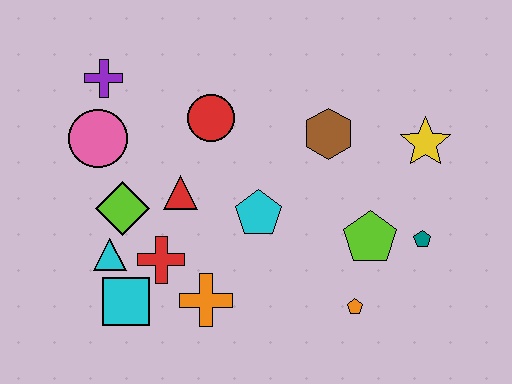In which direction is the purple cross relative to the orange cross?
The purple cross is above the orange cross.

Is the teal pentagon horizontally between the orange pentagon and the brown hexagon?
No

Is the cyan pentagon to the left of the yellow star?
Yes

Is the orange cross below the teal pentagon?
Yes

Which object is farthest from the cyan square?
The yellow star is farthest from the cyan square.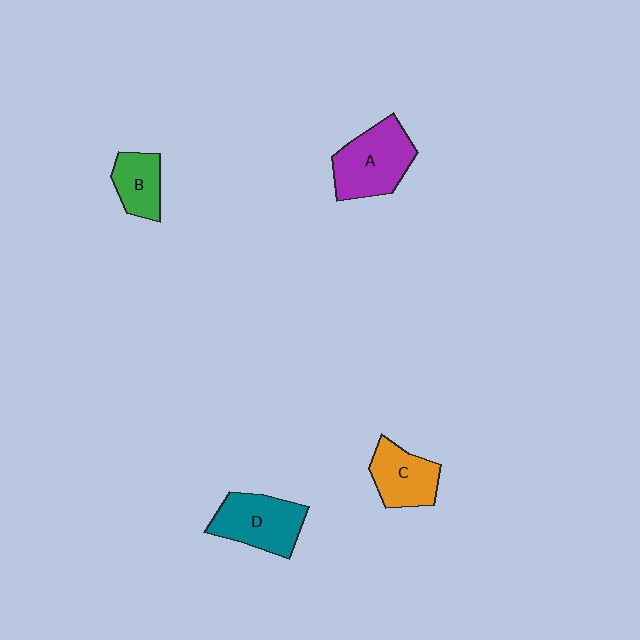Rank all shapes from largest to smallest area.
From largest to smallest: A (purple), D (teal), C (orange), B (green).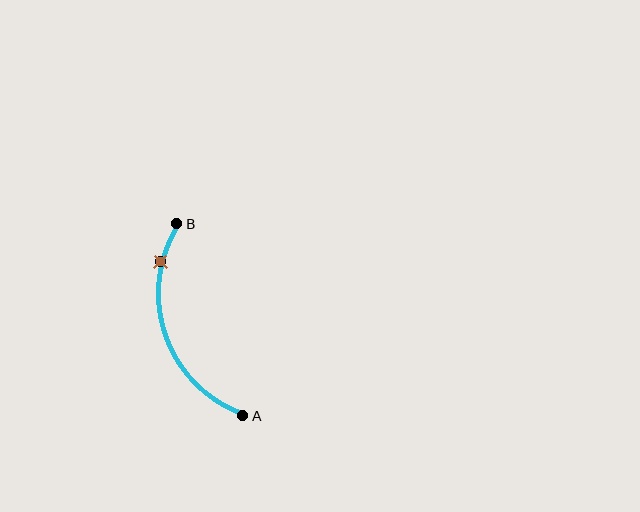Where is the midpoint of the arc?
The arc midpoint is the point on the curve farthest from the straight line joining A and B. It sits to the left of that line.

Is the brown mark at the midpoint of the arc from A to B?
No. The brown mark lies on the arc but is closer to endpoint B. The arc midpoint would be at the point on the curve equidistant along the arc from both A and B.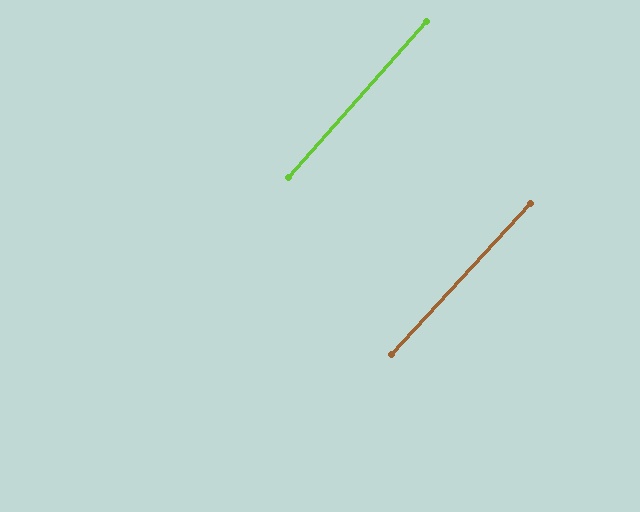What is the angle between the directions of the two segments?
Approximately 1 degree.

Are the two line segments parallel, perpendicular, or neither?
Parallel — their directions differ by only 1.1°.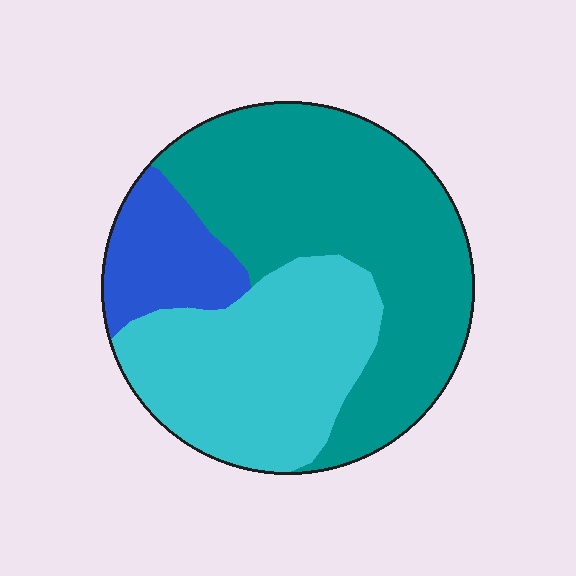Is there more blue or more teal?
Teal.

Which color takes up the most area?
Teal, at roughly 50%.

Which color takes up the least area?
Blue, at roughly 15%.